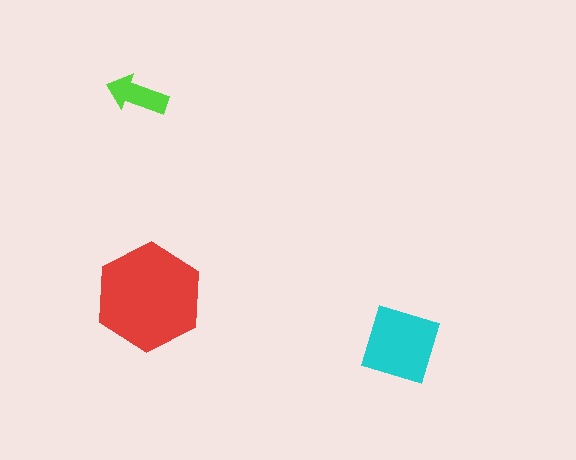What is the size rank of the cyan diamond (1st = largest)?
2nd.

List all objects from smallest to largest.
The lime arrow, the cyan diamond, the red hexagon.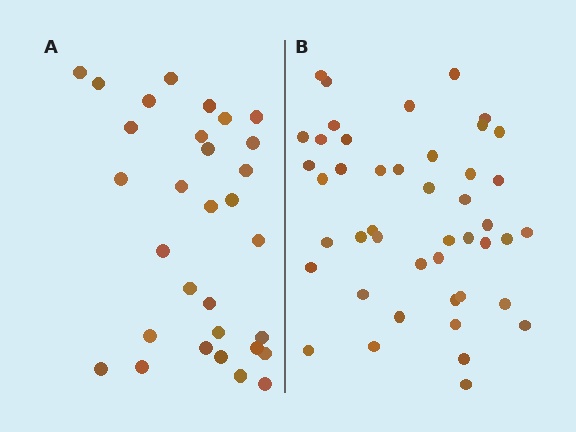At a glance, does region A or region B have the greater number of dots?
Region B (the right region) has more dots.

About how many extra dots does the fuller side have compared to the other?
Region B has approximately 15 more dots than region A.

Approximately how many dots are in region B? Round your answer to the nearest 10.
About 40 dots. (The exact count is 45, which rounds to 40.)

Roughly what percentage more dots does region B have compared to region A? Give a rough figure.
About 45% more.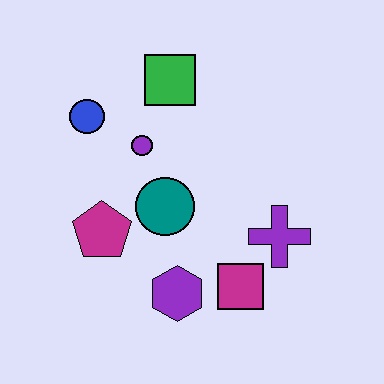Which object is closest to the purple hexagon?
The magenta square is closest to the purple hexagon.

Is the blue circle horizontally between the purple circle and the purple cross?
No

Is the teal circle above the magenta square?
Yes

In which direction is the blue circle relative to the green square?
The blue circle is to the left of the green square.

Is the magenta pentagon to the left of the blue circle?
No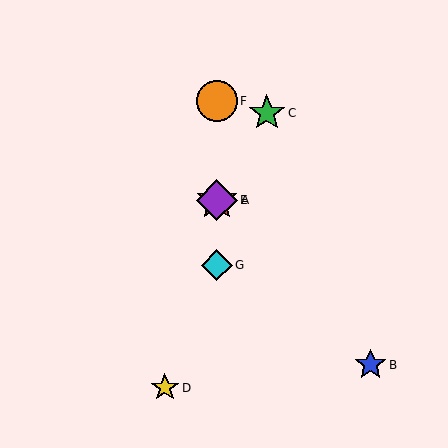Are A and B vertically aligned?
No, A is at x≈217 and B is at x≈371.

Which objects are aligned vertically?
Objects A, E, F, G are aligned vertically.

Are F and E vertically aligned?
Yes, both are at x≈217.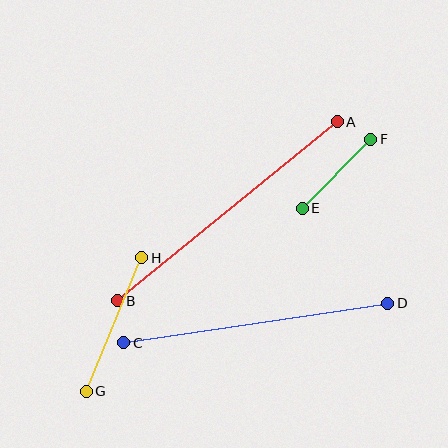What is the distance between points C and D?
The distance is approximately 267 pixels.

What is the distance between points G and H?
The distance is approximately 145 pixels.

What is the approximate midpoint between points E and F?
The midpoint is at approximately (336, 174) pixels.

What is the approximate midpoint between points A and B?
The midpoint is at approximately (227, 211) pixels.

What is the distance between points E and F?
The distance is approximately 97 pixels.